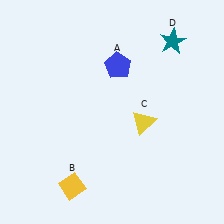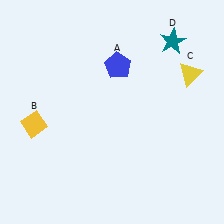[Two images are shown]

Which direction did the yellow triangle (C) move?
The yellow triangle (C) moved up.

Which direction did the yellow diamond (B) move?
The yellow diamond (B) moved up.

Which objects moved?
The objects that moved are: the yellow diamond (B), the yellow triangle (C).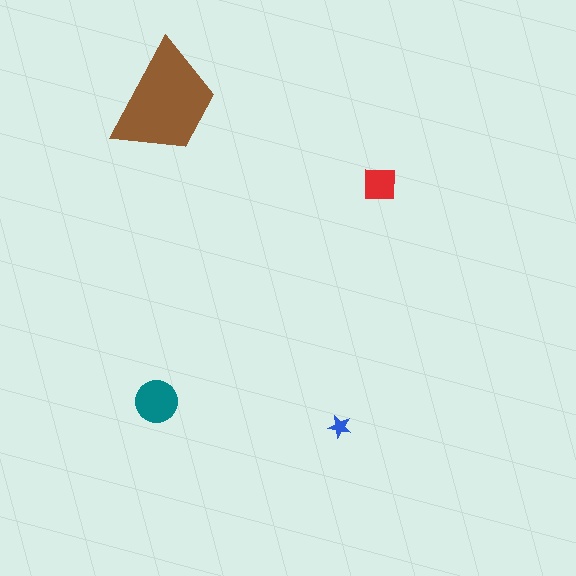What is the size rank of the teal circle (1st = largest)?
2nd.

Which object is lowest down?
The blue star is bottommost.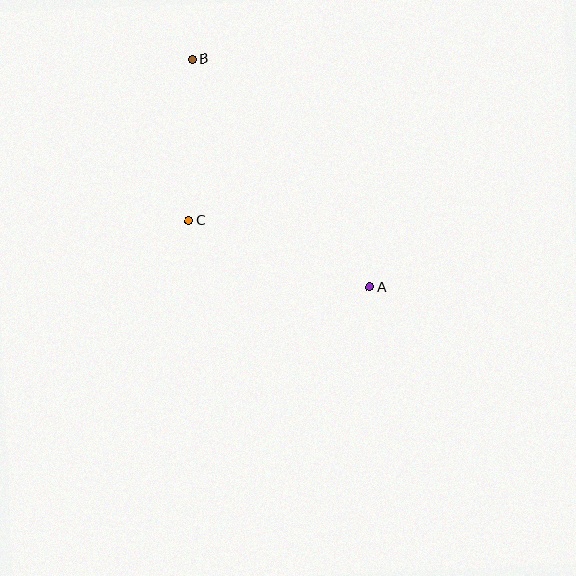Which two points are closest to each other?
Points B and C are closest to each other.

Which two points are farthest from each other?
Points A and B are farthest from each other.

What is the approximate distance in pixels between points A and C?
The distance between A and C is approximately 193 pixels.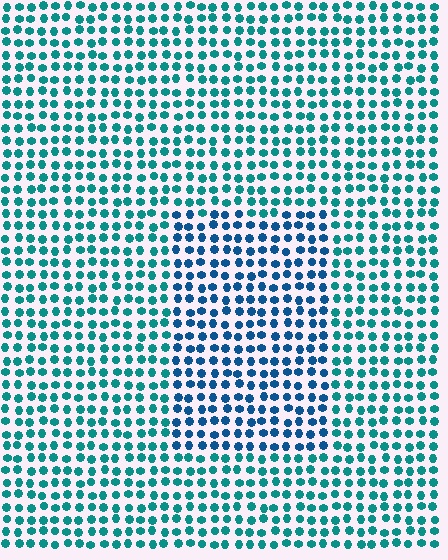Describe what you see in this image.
The image is filled with small teal elements in a uniform arrangement. A rectangle-shaped region is visible where the elements are tinted to a slightly different hue, forming a subtle color boundary.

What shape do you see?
I see a rectangle.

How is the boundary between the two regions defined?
The boundary is defined purely by a slight shift in hue (about 32 degrees). Spacing, size, and orientation are identical on both sides.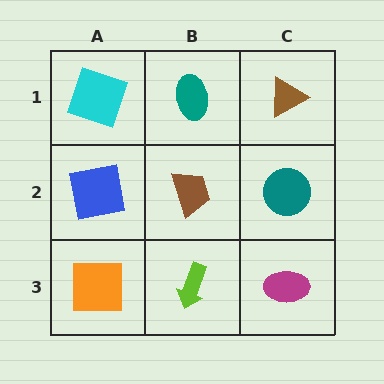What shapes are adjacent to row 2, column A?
A cyan square (row 1, column A), an orange square (row 3, column A), a brown trapezoid (row 2, column B).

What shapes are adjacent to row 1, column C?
A teal circle (row 2, column C), a teal ellipse (row 1, column B).